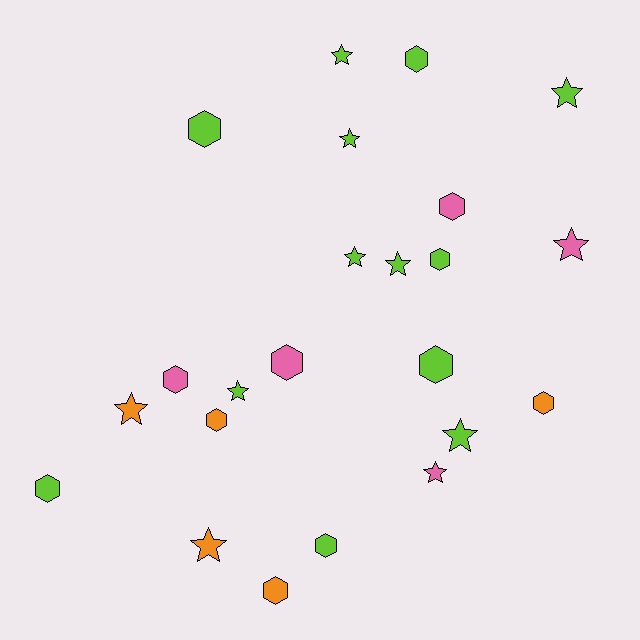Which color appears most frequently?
Lime, with 13 objects.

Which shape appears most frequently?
Hexagon, with 12 objects.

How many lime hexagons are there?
There are 6 lime hexagons.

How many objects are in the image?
There are 23 objects.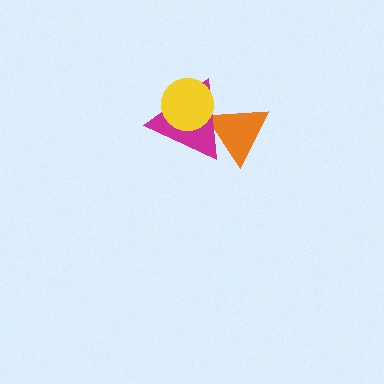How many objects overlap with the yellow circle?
1 object overlaps with the yellow circle.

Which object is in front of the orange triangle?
The magenta triangle is in front of the orange triangle.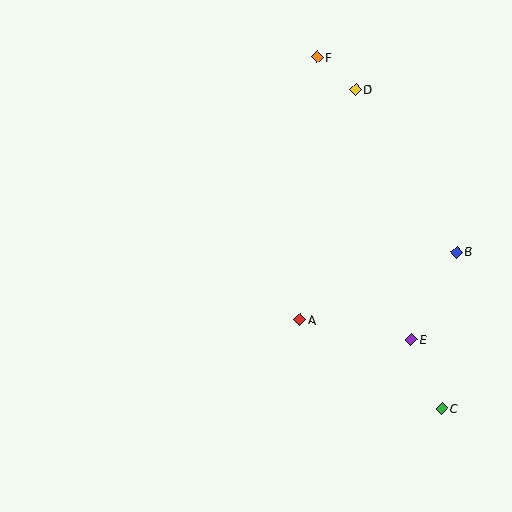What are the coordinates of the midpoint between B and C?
The midpoint between B and C is at (449, 330).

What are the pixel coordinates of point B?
Point B is at (456, 252).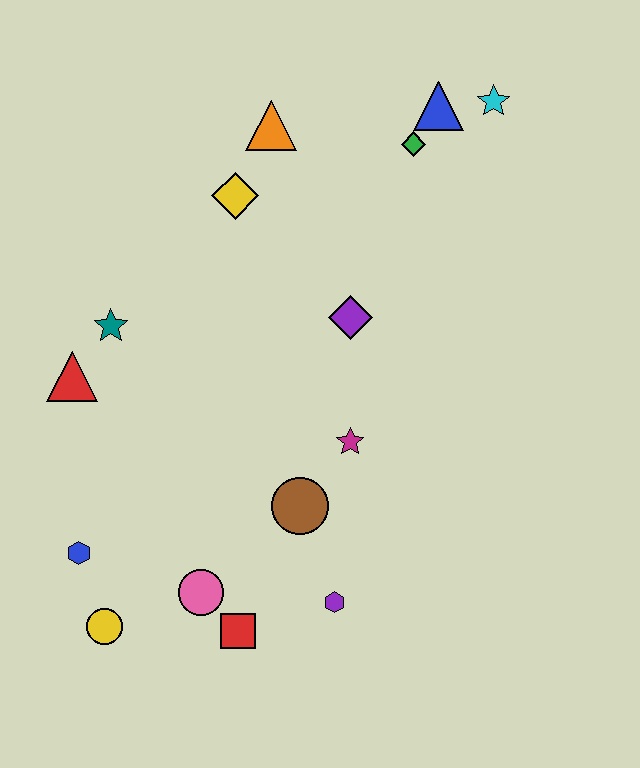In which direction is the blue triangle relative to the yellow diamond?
The blue triangle is to the right of the yellow diamond.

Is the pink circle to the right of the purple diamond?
No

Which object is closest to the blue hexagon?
The yellow circle is closest to the blue hexagon.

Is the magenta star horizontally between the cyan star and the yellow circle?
Yes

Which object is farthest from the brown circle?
The cyan star is farthest from the brown circle.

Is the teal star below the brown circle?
No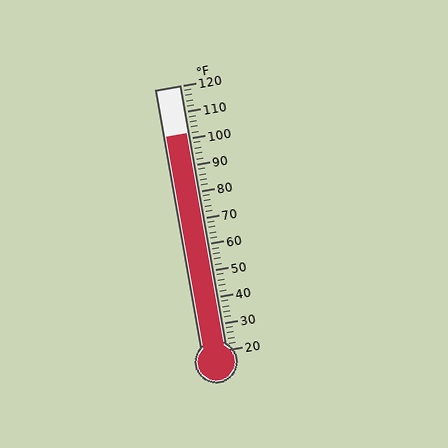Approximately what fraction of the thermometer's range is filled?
The thermometer is filled to approximately 80% of its range.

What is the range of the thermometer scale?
The thermometer scale ranges from 20°F to 120°F.